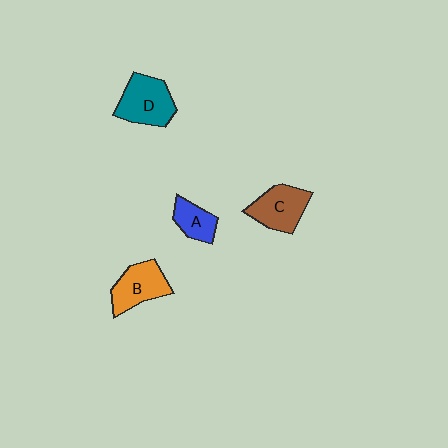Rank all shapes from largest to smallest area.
From largest to smallest: D (teal), C (brown), B (orange), A (blue).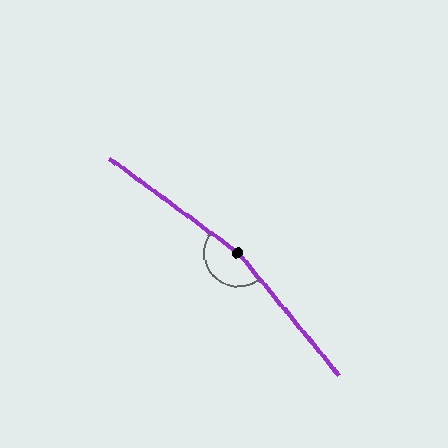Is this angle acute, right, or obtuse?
It is obtuse.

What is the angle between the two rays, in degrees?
Approximately 165 degrees.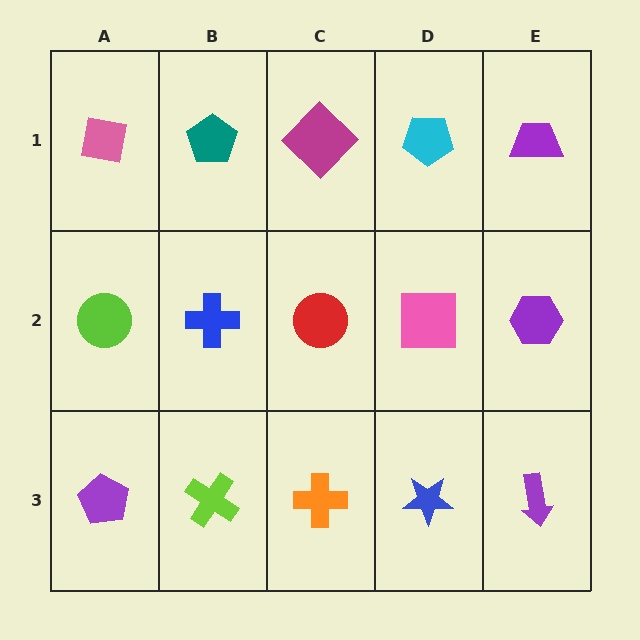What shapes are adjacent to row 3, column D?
A pink square (row 2, column D), an orange cross (row 3, column C), a purple arrow (row 3, column E).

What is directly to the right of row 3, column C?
A blue star.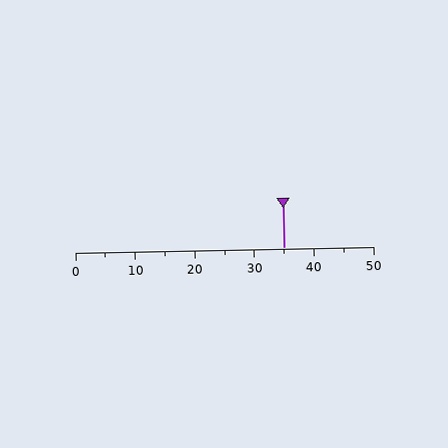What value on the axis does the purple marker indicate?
The marker indicates approximately 35.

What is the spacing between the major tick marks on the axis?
The major ticks are spaced 10 apart.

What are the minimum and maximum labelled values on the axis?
The axis runs from 0 to 50.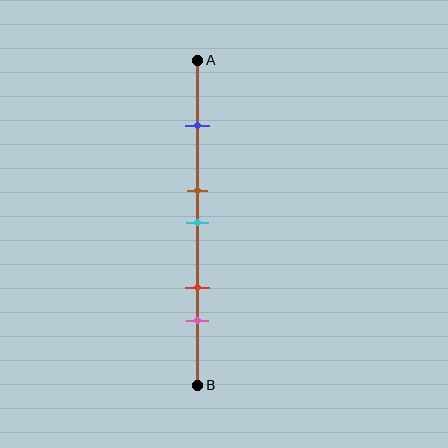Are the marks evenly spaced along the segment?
No, the marks are not evenly spaced.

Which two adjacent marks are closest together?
The brown and cyan marks are the closest adjacent pair.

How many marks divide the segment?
There are 5 marks dividing the segment.